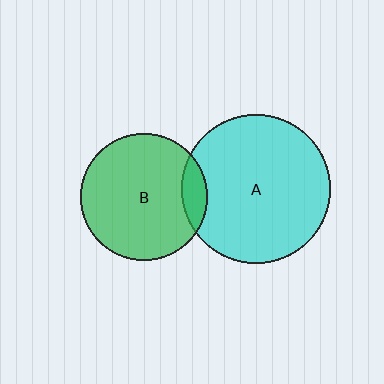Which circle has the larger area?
Circle A (cyan).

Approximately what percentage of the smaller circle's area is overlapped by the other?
Approximately 10%.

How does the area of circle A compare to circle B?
Approximately 1.4 times.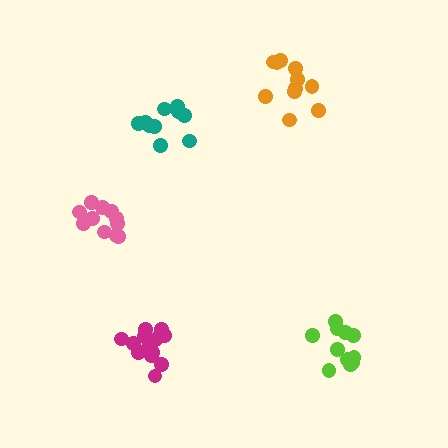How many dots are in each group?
Group 1: 11 dots, Group 2: 13 dots, Group 3: 12 dots, Group 4: 10 dots, Group 5: 11 dots (57 total).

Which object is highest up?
The orange cluster is topmost.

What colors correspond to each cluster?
The clusters are colored: pink, magenta, lime, teal, orange.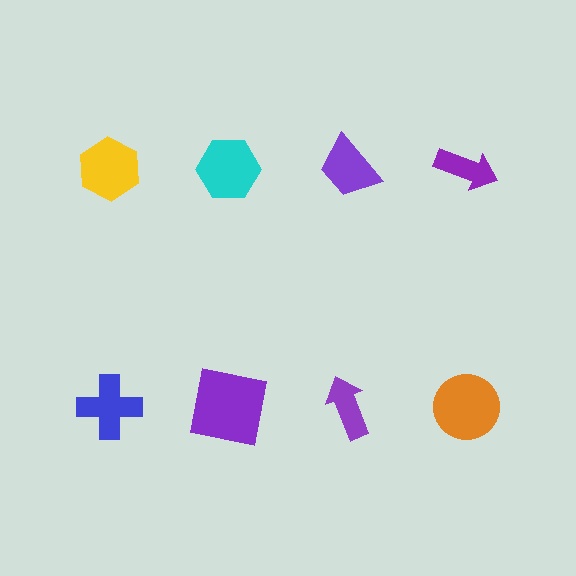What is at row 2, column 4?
An orange circle.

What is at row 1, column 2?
A cyan hexagon.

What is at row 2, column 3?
A purple arrow.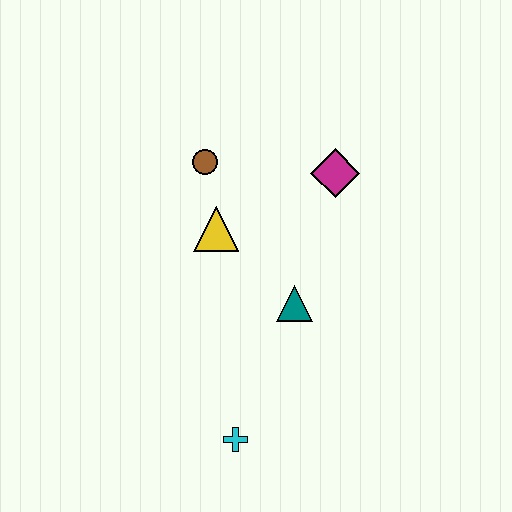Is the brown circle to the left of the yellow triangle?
Yes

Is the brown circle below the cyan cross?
No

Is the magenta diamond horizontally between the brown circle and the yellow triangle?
No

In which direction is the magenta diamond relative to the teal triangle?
The magenta diamond is above the teal triangle.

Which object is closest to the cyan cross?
The teal triangle is closest to the cyan cross.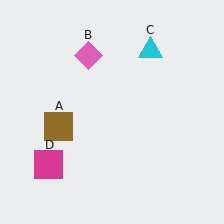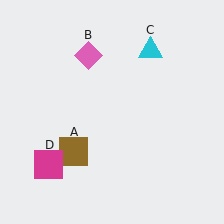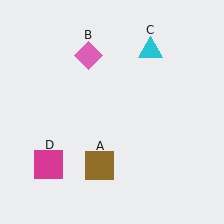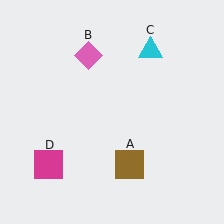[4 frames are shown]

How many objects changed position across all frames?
1 object changed position: brown square (object A).